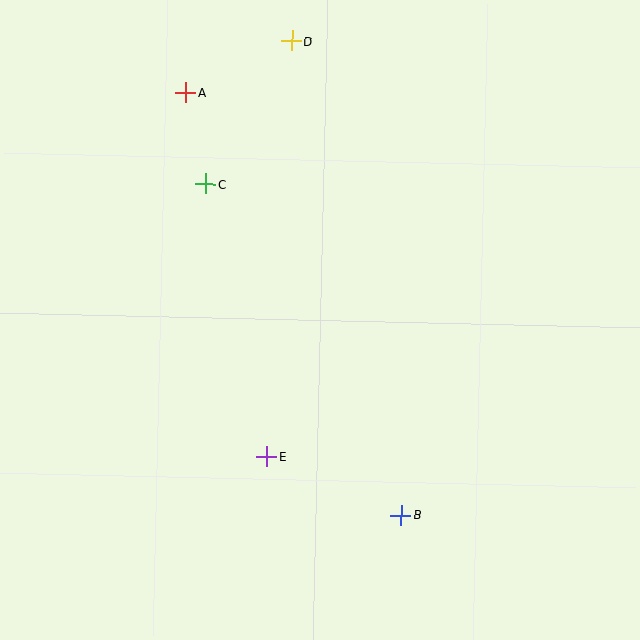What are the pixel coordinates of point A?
Point A is at (186, 93).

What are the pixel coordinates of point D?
Point D is at (292, 41).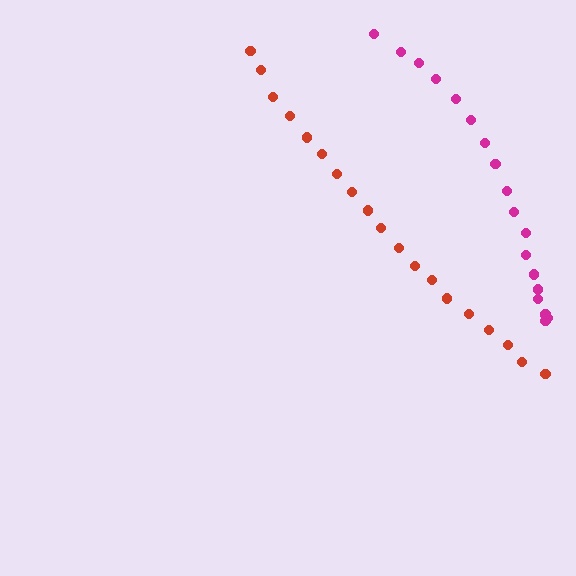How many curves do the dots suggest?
There are 2 distinct paths.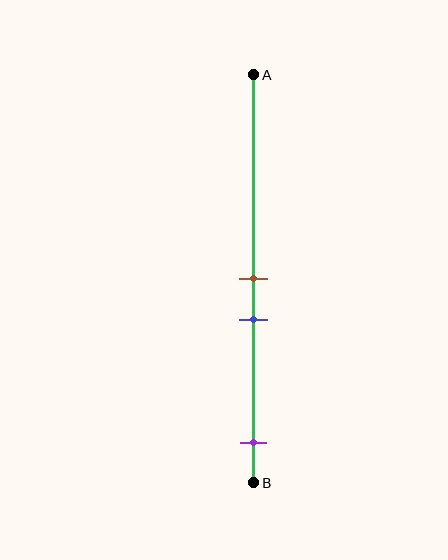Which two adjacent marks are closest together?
The brown and blue marks are the closest adjacent pair.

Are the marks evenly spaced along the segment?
No, the marks are not evenly spaced.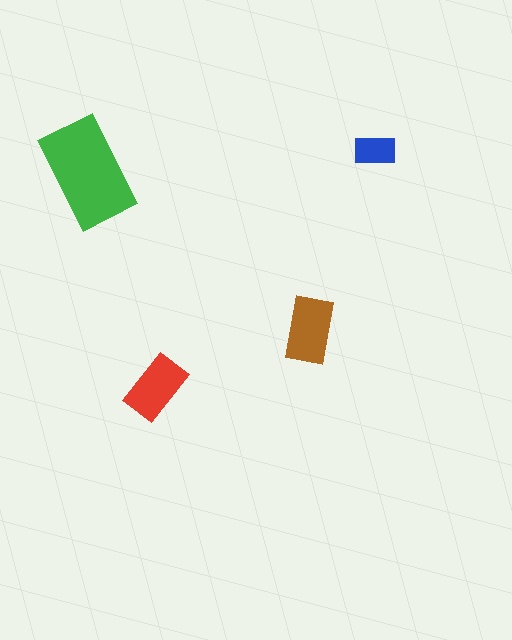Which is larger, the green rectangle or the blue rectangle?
The green one.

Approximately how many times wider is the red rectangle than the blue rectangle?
About 1.5 times wider.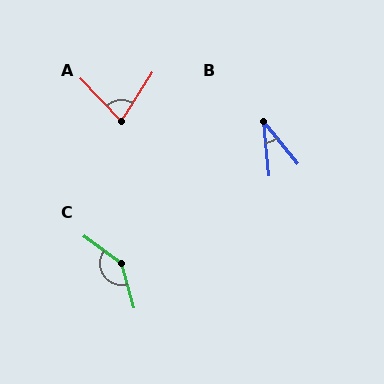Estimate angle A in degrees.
Approximately 76 degrees.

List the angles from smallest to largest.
B (34°), A (76°), C (142°).